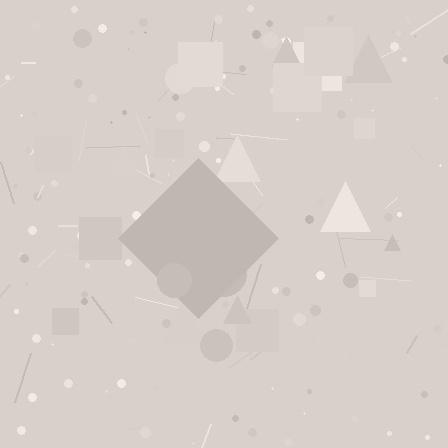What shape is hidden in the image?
A diamond is hidden in the image.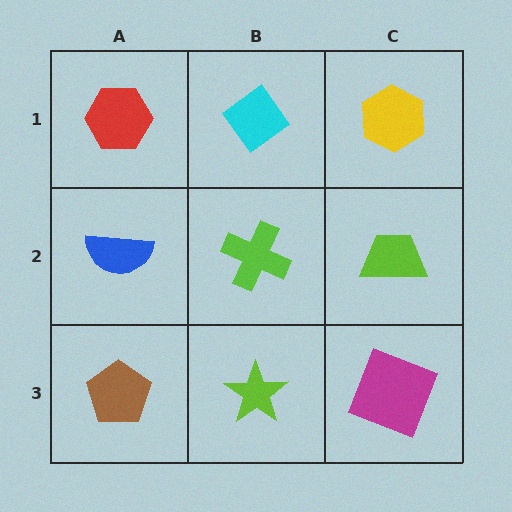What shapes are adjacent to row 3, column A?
A blue semicircle (row 2, column A), a lime star (row 3, column B).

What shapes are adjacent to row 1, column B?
A lime cross (row 2, column B), a red hexagon (row 1, column A), a yellow hexagon (row 1, column C).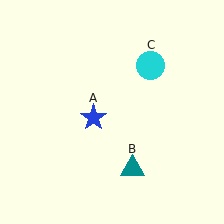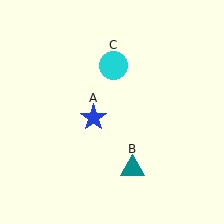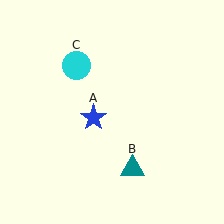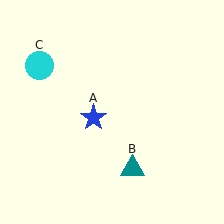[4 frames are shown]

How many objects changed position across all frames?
1 object changed position: cyan circle (object C).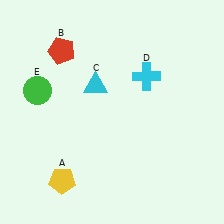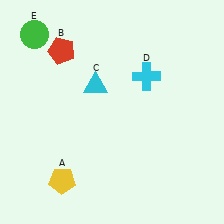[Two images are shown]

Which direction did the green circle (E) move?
The green circle (E) moved up.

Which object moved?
The green circle (E) moved up.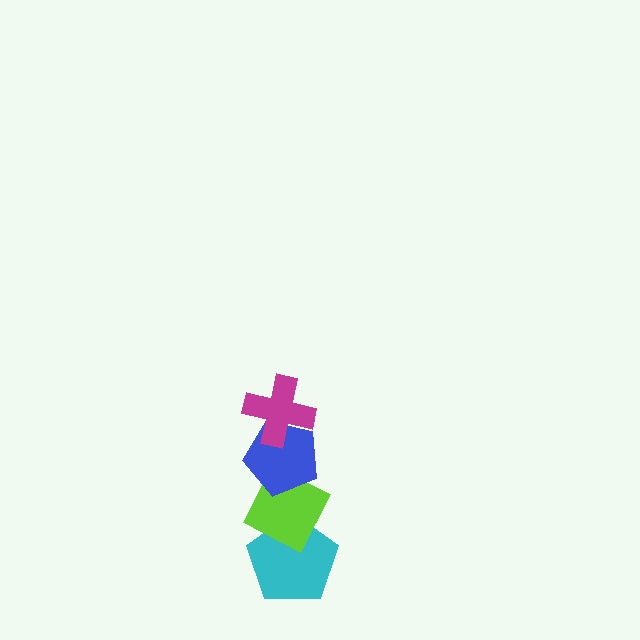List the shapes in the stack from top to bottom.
From top to bottom: the magenta cross, the blue pentagon, the lime diamond, the cyan pentagon.